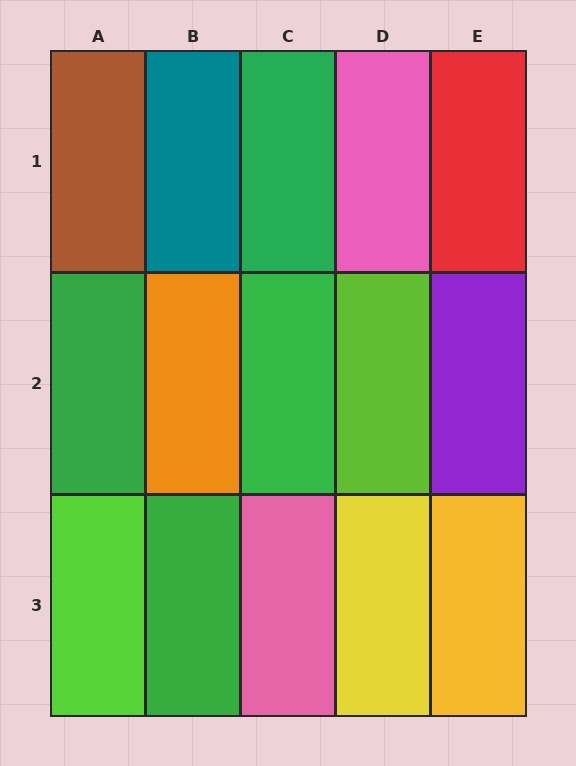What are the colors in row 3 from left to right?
Lime, green, pink, yellow, yellow.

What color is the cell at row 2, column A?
Green.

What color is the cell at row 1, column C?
Green.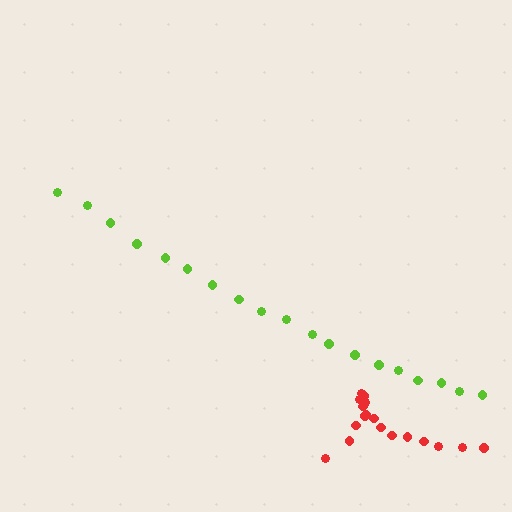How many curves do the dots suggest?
There are 2 distinct paths.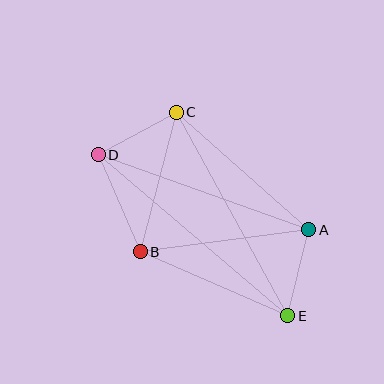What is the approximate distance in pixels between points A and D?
The distance between A and D is approximately 223 pixels.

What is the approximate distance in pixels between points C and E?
The distance between C and E is approximately 232 pixels.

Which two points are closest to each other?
Points A and E are closest to each other.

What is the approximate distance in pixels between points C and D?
The distance between C and D is approximately 89 pixels.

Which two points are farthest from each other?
Points D and E are farthest from each other.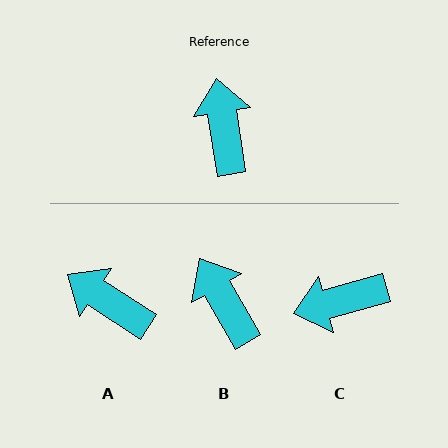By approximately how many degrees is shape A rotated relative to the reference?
Approximately 48 degrees counter-clockwise.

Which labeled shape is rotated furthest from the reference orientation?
C, about 96 degrees away.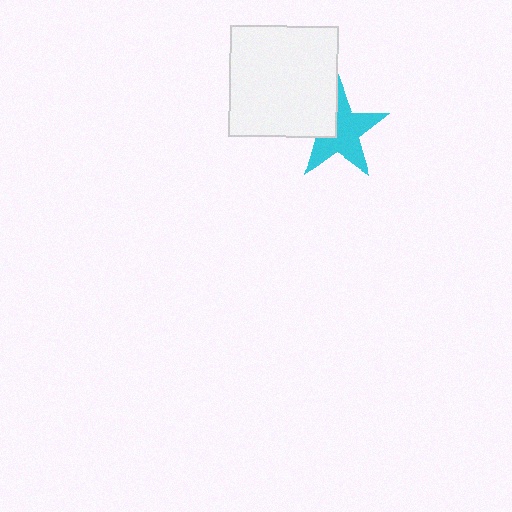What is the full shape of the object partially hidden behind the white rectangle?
The partially hidden object is a cyan star.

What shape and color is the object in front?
The object in front is a white rectangle.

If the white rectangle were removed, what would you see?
You would see the complete cyan star.